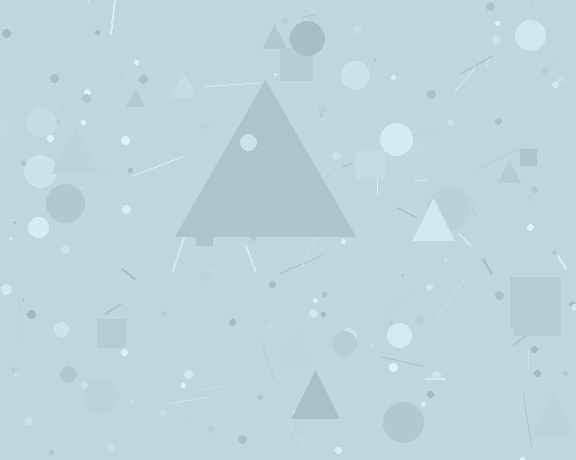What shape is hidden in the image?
A triangle is hidden in the image.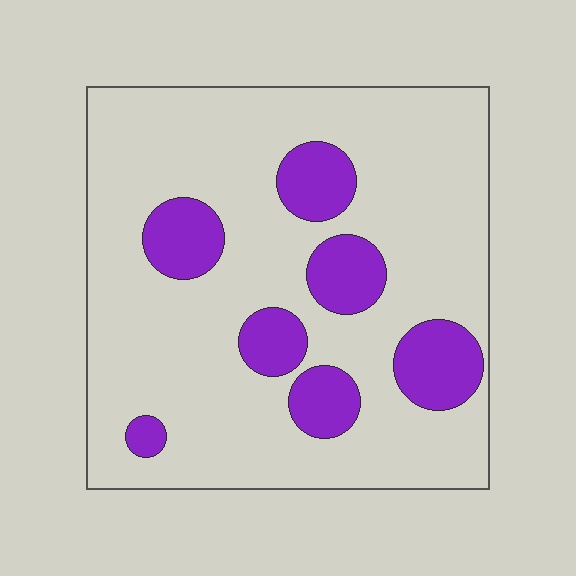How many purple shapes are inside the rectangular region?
7.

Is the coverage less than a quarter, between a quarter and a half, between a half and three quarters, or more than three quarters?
Less than a quarter.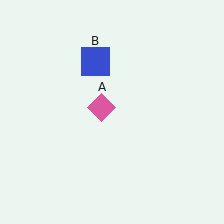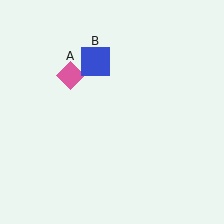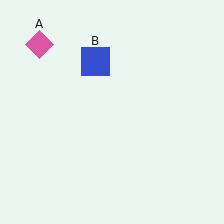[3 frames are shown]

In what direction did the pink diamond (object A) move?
The pink diamond (object A) moved up and to the left.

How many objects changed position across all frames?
1 object changed position: pink diamond (object A).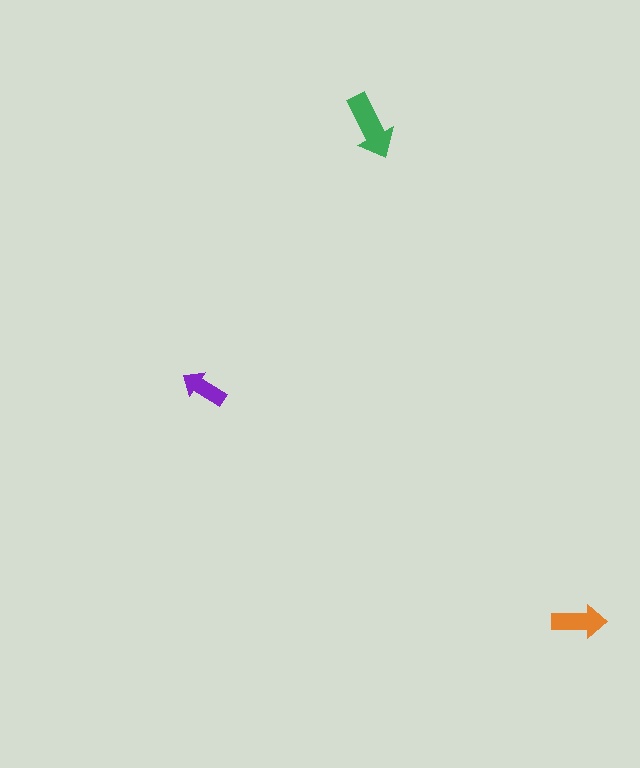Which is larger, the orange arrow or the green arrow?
The green one.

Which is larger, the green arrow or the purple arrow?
The green one.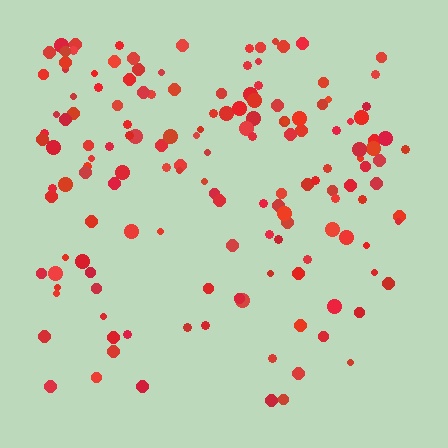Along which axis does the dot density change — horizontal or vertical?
Vertical.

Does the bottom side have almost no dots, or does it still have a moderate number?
Still a moderate number, just noticeably fewer than the top.